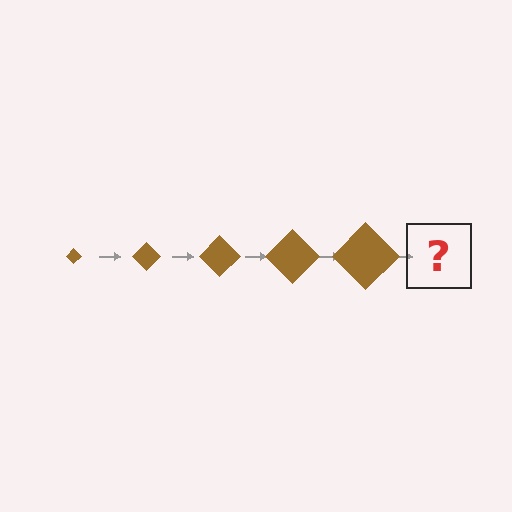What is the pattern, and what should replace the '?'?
The pattern is that the diamond gets progressively larger each step. The '?' should be a brown diamond, larger than the previous one.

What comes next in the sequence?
The next element should be a brown diamond, larger than the previous one.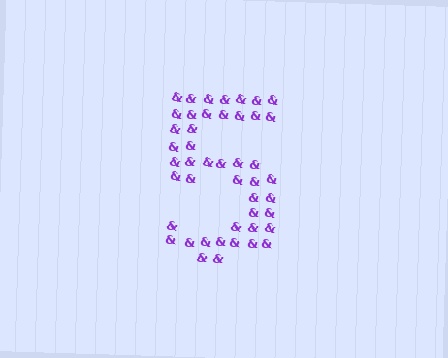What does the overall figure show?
The overall figure shows the digit 5.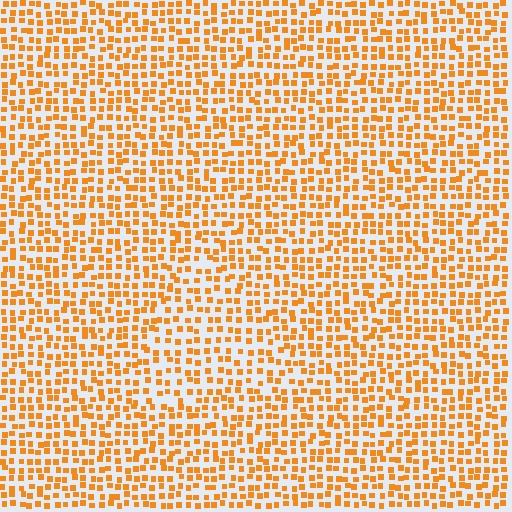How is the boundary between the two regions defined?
The boundary is defined by a change in element density (approximately 1.3x ratio). All elements are the same color, size, and shape.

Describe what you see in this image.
The image contains small orange elements arranged at two different densities. A triangle-shaped region is visible where the elements are less densely packed than the surrounding area.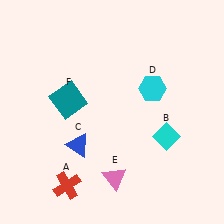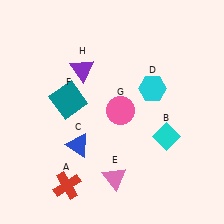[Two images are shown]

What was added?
A pink circle (G), a purple triangle (H) were added in Image 2.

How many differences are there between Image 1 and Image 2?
There are 2 differences between the two images.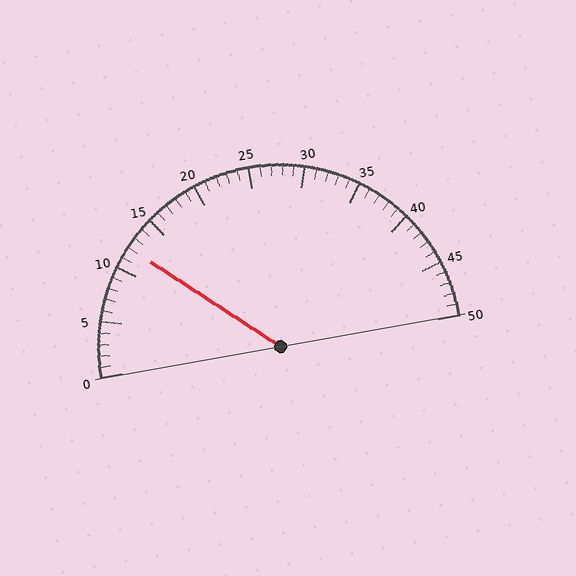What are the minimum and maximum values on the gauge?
The gauge ranges from 0 to 50.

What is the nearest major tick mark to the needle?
The nearest major tick mark is 10.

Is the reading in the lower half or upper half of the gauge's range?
The reading is in the lower half of the range (0 to 50).